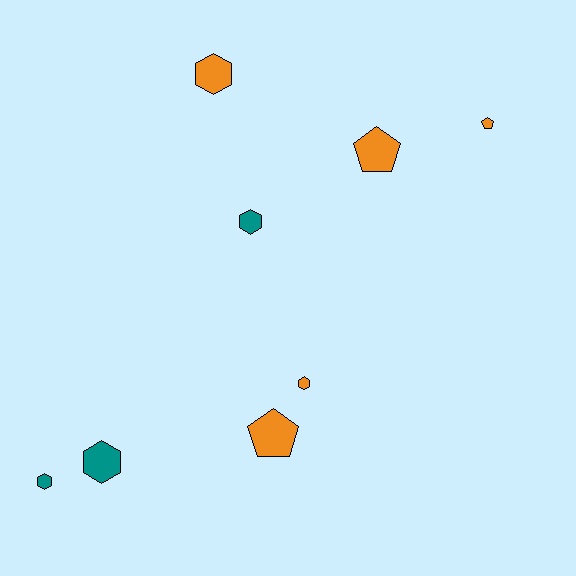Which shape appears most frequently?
Hexagon, with 5 objects.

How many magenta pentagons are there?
There are no magenta pentagons.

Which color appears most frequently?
Orange, with 5 objects.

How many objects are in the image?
There are 8 objects.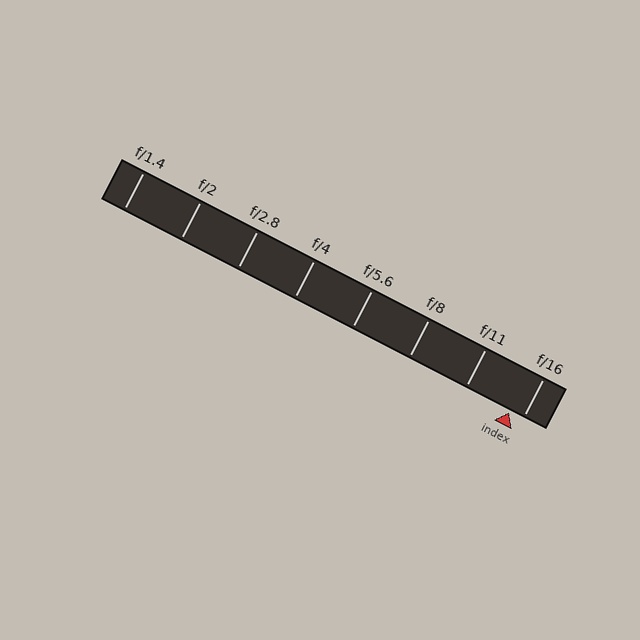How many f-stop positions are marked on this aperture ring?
There are 8 f-stop positions marked.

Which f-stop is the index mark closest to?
The index mark is closest to f/16.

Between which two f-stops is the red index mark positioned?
The index mark is between f/11 and f/16.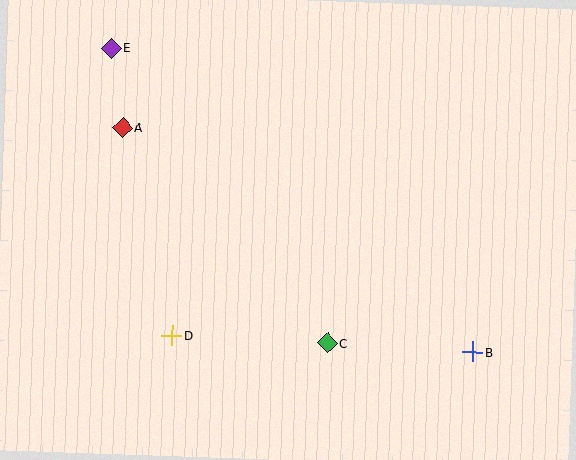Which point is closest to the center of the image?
Point C at (327, 343) is closest to the center.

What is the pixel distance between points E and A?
The distance between E and A is 80 pixels.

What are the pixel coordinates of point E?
Point E is at (111, 48).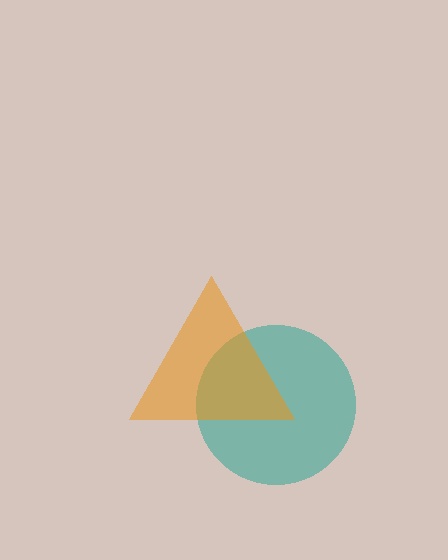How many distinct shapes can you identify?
There are 2 distinct shapes: a teal circle, an orange triangle.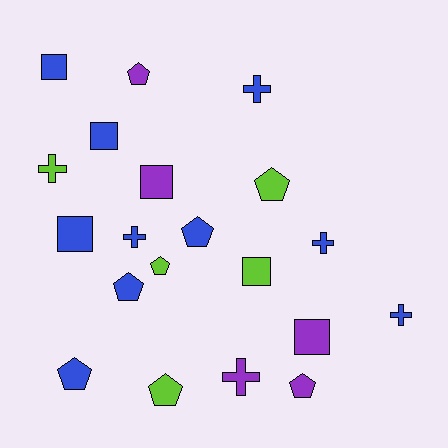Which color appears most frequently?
Blue, with 10 objects.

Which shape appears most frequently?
Pentagon, with 8 objects.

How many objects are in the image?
There are 20 objects.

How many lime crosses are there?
There is 1 lime cross.